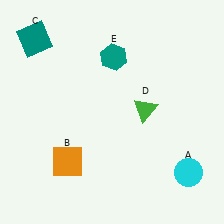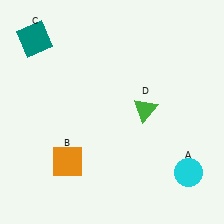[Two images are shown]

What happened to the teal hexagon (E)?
The teal hexagon (E) was removed in Image 2. It was in the top-right area of Image 1.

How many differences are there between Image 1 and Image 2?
There is 1 difference between the two images.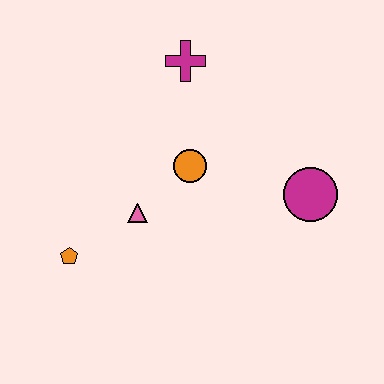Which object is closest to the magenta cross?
The orange circle is closest to the magenta cross.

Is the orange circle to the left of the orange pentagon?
No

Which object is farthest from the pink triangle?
The magenta circle is farthest from the pink triangle.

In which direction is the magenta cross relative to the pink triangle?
The magenta cross is above the pink triangle.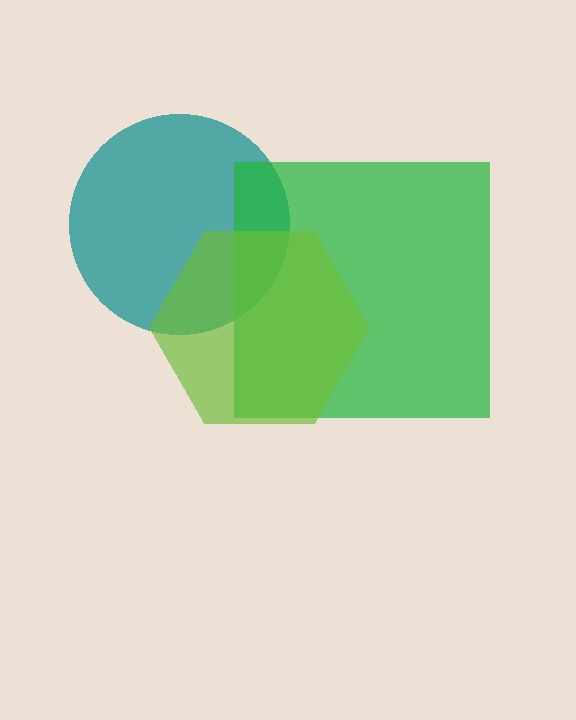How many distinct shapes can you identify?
There are 3 distinct shapes: a teal circle, a green square, a lime hexagon.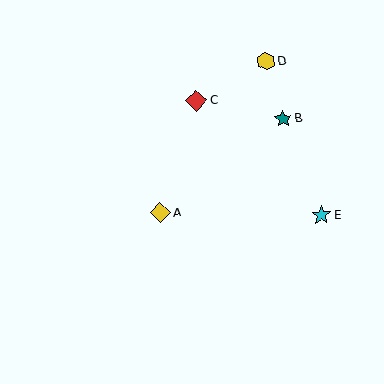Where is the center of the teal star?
The center of the teal star is at (283, 119).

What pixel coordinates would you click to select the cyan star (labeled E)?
Click at (321, 215) to select the cyan star E.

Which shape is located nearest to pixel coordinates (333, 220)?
The cyan star (labeled E) at (321, 215) is nearest to that location.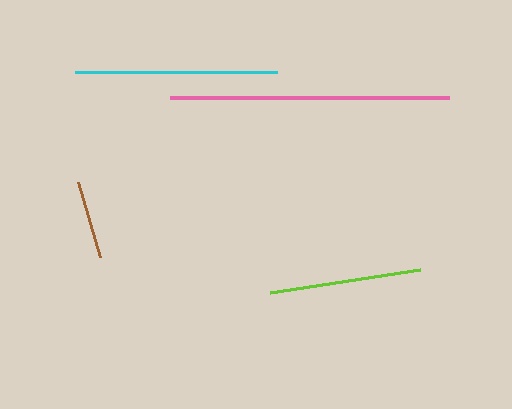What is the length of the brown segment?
The brown segment is approximately 78 pixels long.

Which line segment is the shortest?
The brown line is the shortest at approximately 78 pixels.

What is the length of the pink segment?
The pink segment is approximately 279 pixels long.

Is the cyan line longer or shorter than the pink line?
The pink line is longer than the cyan line.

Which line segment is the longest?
The pink line is the longest at approximately 279 pixels.